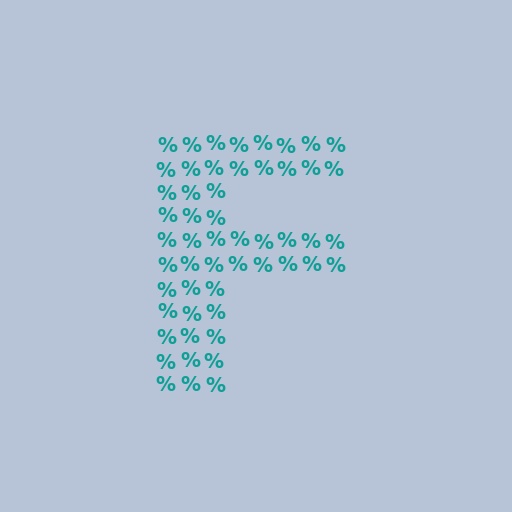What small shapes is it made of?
It is made of small percent signs.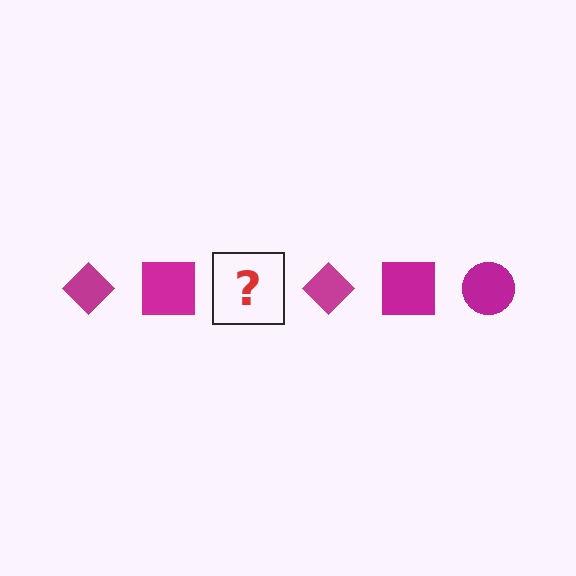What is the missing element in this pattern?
The missing element is a magenta circle.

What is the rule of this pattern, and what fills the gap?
The rule is that the pattern cycles through diamond, square, circle shapes in magenta. The gap should be filled with a magenta circle.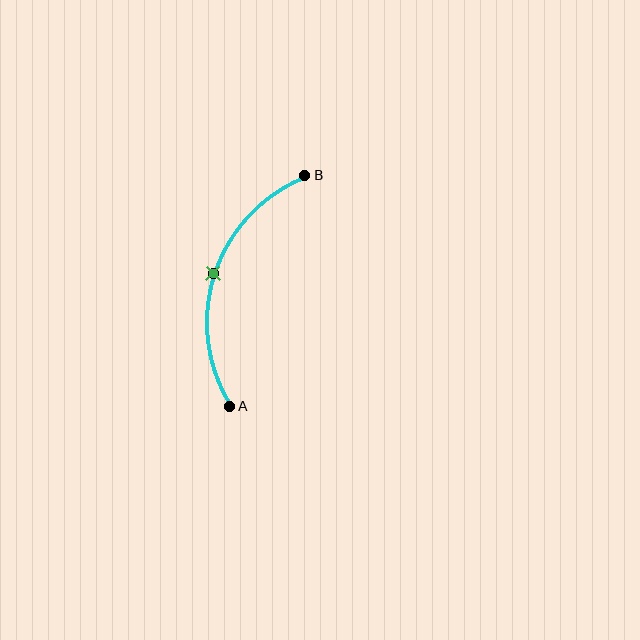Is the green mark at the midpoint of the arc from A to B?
Yes. The green mark lies on the arc at equal arc-length from both A and B — it is the arc midpoint.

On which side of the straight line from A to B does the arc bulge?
The arc bulges to the left of the straight line connecting A and B.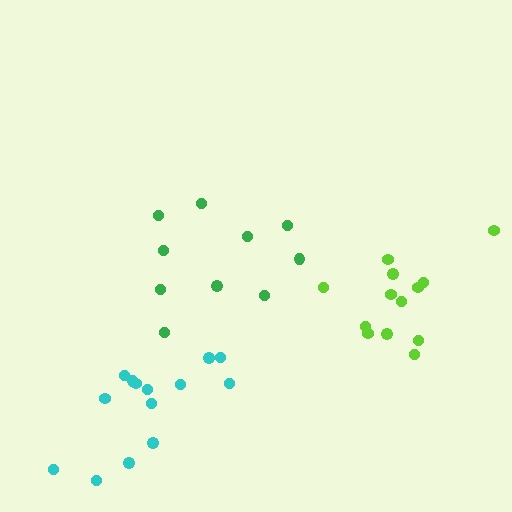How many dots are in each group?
Group 1: 14 dots, Group 2: 10 dots, Group 3: 13 dots (37 total).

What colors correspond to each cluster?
The clusters are colored: cyan, green, lime.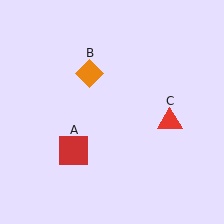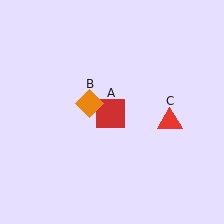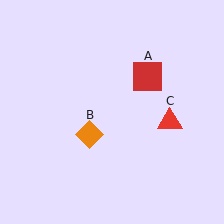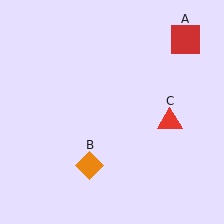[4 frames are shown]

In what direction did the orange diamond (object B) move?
The orange diamond (object B) moved down.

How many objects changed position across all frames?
2 objects changed position: red square (object A), orange diamond (object B).